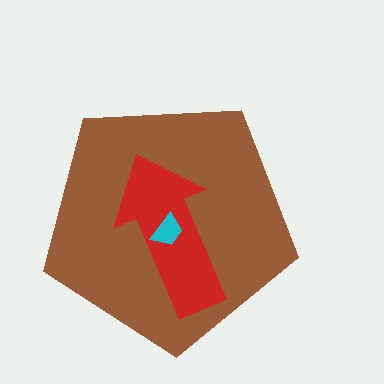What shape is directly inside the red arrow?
The cyan trapezoid.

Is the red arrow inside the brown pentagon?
Yes.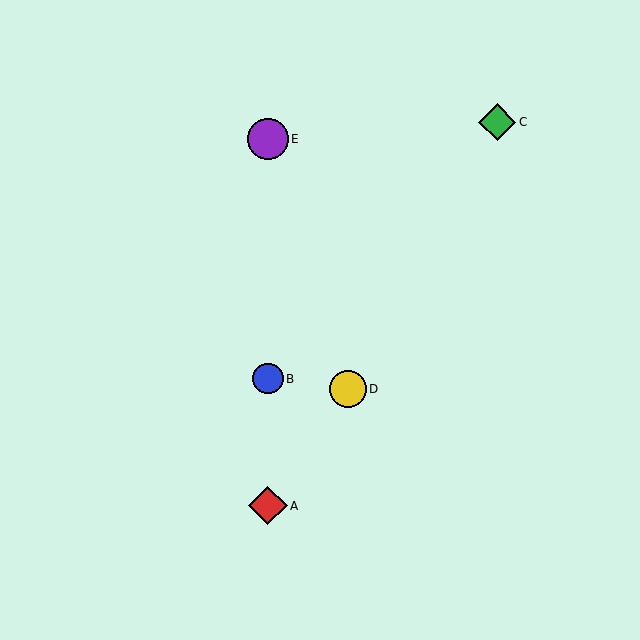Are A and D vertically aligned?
No, A is at x≈268 and D is at x≈348.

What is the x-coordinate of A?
Object A is at x≈268.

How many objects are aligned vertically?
3 objects (A, B, E) are aligned vertically.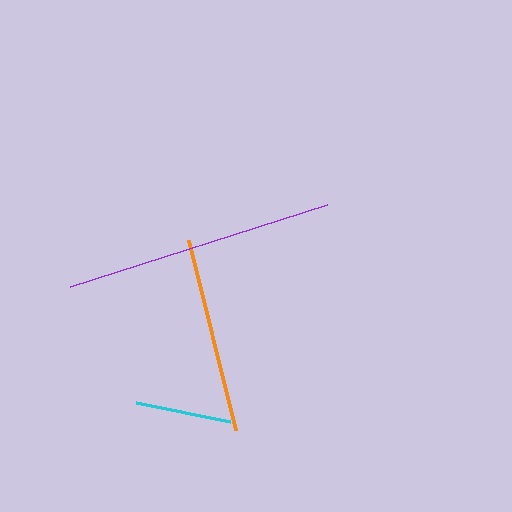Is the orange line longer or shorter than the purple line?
The purple line is longer than the orange line.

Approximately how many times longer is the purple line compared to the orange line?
The purple line is approximately 1.4 times the length of the orange line.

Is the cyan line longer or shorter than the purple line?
The purple line is longer than the cyan line.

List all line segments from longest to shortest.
From longest to shortest: purple, orange, cyan.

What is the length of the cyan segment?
The cyan segment is approximately 96 pixels long.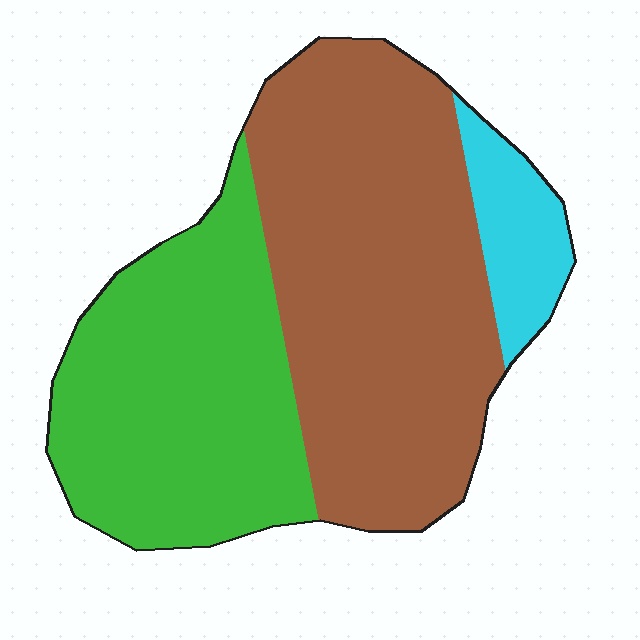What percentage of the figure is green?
Green covers about 40% of the figure.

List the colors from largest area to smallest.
From largest to smallest: brown, green, cyan.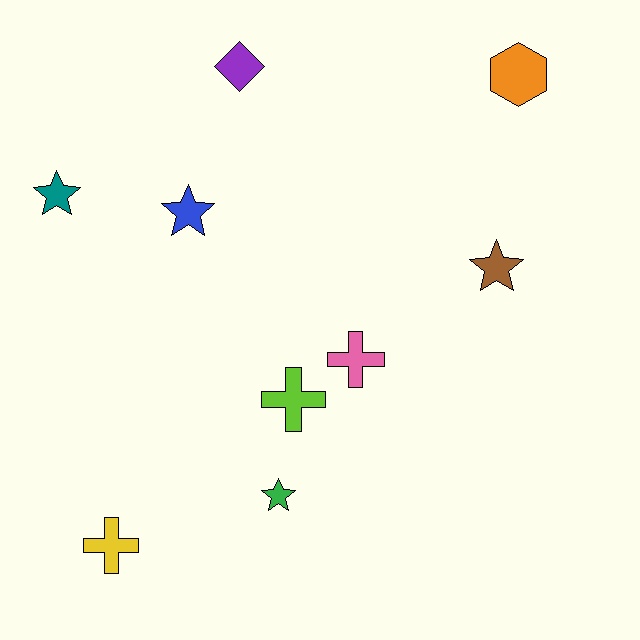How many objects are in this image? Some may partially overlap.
There are 9 objects.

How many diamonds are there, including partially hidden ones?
There is 1 diamond.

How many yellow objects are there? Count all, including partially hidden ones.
There is 1 yellow object.